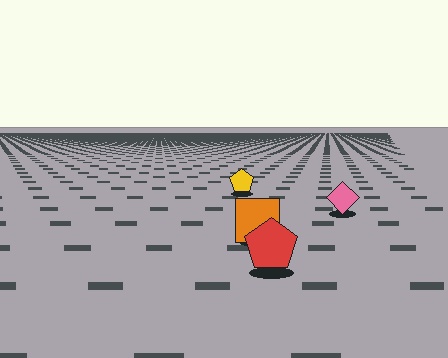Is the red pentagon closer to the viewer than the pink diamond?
Yes. The red pentagon is closer — you can tell from the texture gradient: the ground texture is coarser near it.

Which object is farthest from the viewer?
The yellow pentagon is farthest from the viewer. It appears smaller and the ground texture around it is denser.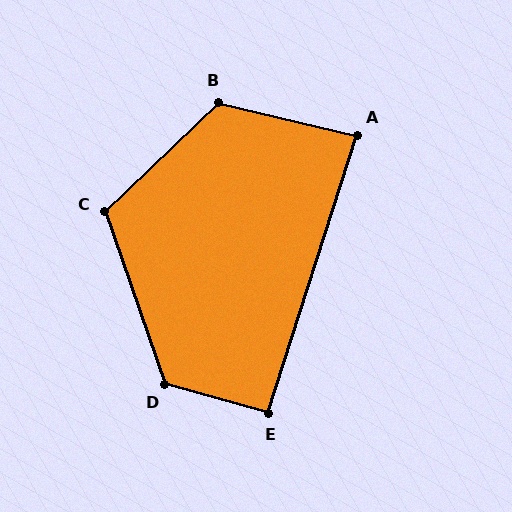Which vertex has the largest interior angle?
D, at approximately 124 degrees.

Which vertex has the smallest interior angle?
A, at approximately 85 degrees.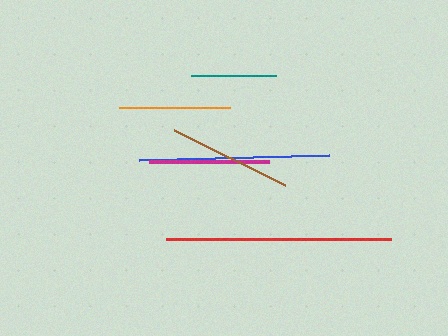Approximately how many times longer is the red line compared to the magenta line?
The red line is approximately 1.9 times the length of the magenta line.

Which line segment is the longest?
The red line is the longest at approximately 224 pixels.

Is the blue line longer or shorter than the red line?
The red line is longer than the blue line.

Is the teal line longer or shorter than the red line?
The red line is longer than the teal line.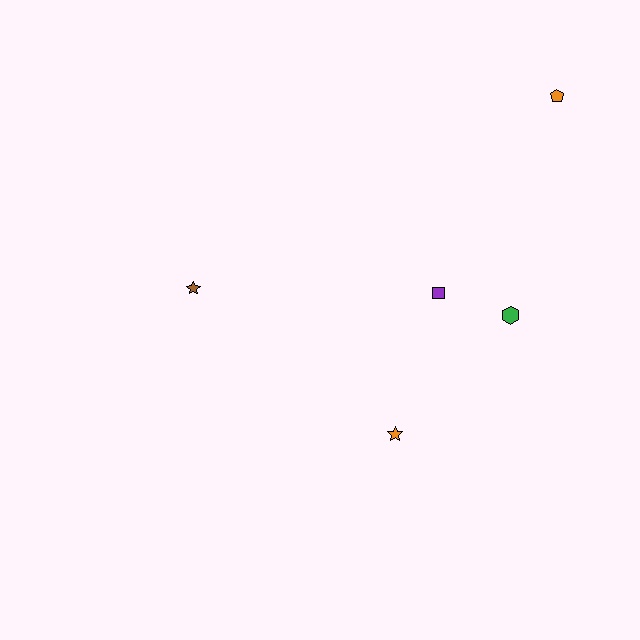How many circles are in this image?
There are no circles.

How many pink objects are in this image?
There are no pink objects.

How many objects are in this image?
There are 5 objects.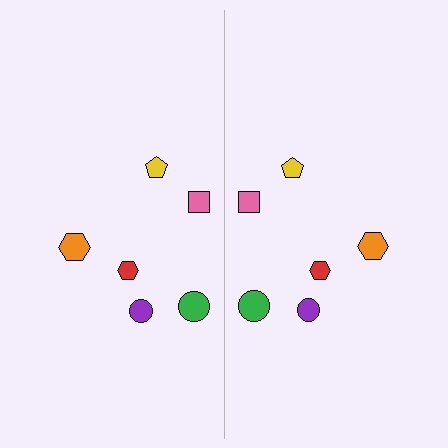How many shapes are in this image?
There are 12 shapes in this image.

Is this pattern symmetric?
Yes, this pattern has bilateral (reflection) symmetry.